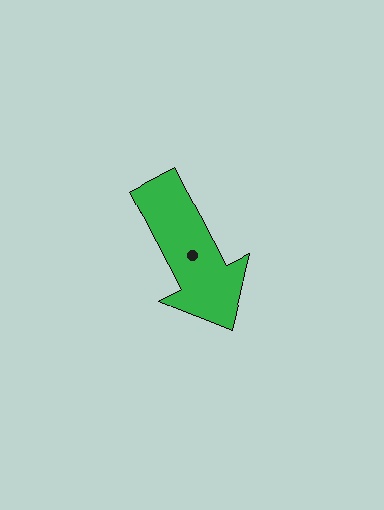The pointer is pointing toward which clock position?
Roughly 5 o'clock.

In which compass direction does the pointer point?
Southeast.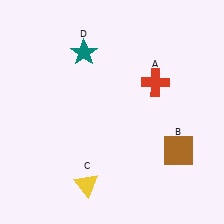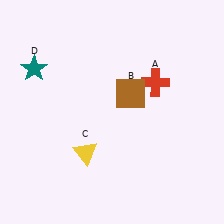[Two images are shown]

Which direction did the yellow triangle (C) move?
The yellow triangle (C) moved up.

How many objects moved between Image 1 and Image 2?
3 objects moved between the two images.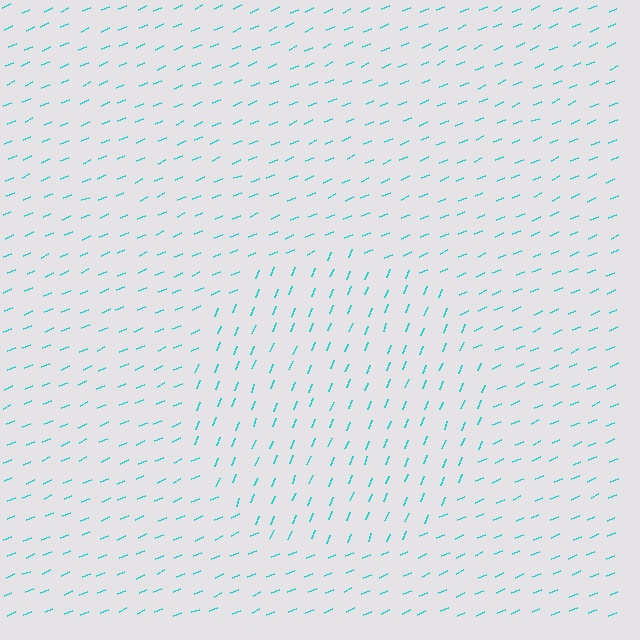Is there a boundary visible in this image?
Yes, there is a texture boundary formed by a change in line orientation.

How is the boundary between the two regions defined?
The boundary is defined purely by a change in line orientation (approximately 45 degrees difference). All lines are the same color and thickness.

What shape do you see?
I see a circle.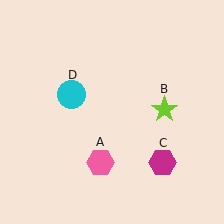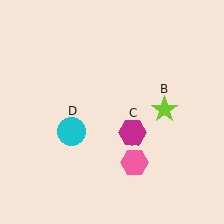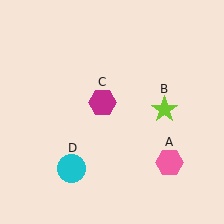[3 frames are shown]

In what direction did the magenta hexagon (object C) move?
The magenta hexagon (object C) moved up and to the left.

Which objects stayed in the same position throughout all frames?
Lime star (object B) remained stationary.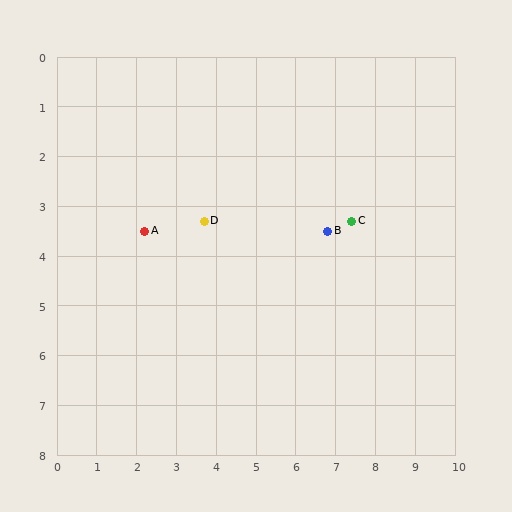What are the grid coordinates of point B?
Point B is at approximately (6.8, 3.5).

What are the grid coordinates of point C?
Point C is at approximately (7.4, 3.3).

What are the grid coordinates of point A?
Point A is at approximately (2.2, 3.5).